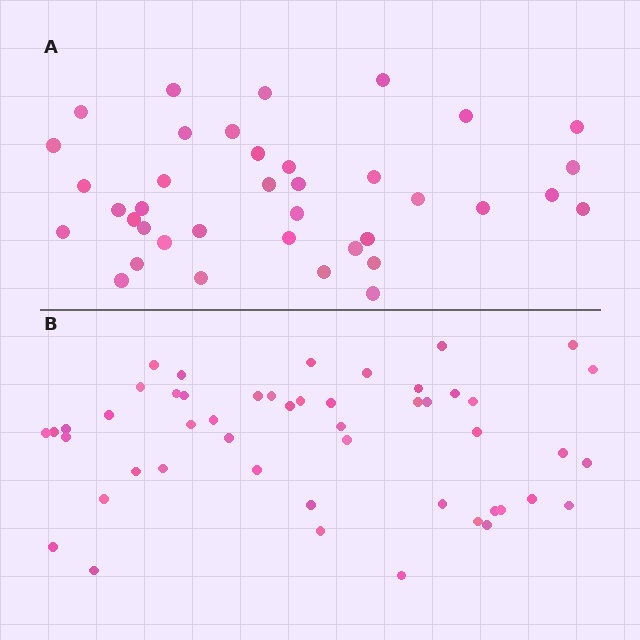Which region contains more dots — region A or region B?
Region B (the bottom region) has more dots.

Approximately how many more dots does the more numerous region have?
Region B has roughly 12 or so more dots than region A.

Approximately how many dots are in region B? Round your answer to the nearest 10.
About 50 dots. (The exact count is 49, which rounds to 50.)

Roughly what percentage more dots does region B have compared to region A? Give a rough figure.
About 30% more.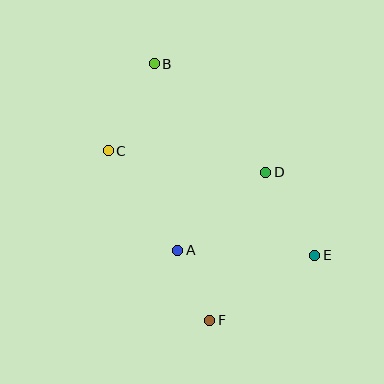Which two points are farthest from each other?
Points B and F are farthest from each other.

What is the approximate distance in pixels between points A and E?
The distance between A and E is approximately 137 pixels.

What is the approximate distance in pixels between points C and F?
The distance between C and F is approximately 197 pixels.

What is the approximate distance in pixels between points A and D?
The distance between A and D is approximately 118 pixels.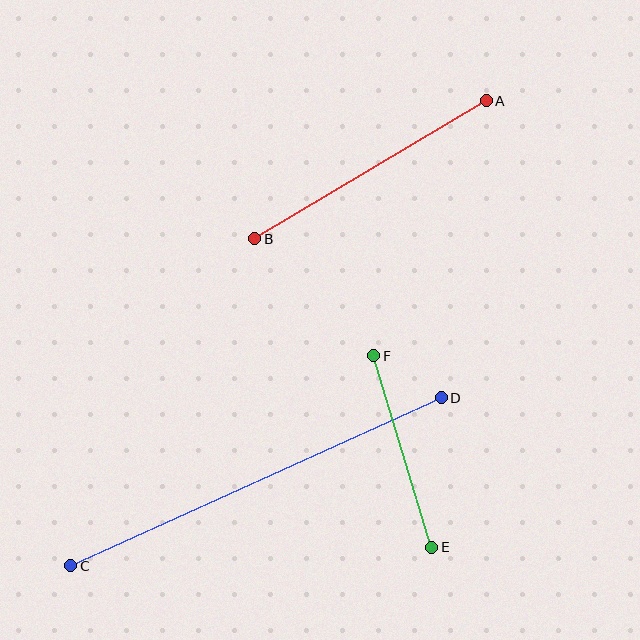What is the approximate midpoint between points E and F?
The midpoint is at approximately (403, 451) pixels.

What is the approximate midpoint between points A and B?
The midpoint is at approximately (370, 170) pixels.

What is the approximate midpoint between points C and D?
The midpoint is at approximately (256, 482) pixels.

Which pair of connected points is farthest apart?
Points C and D are farthest apart.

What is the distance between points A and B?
The distance is approximately 269 pixels.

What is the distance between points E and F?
The distance is approximately 200 pixels.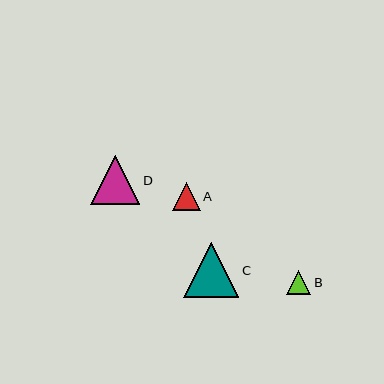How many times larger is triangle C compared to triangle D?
Triangle C is approximately 1.1 times the size of triangle D.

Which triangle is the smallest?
Triangle B is the smallest with a size of approximately 24 pixels.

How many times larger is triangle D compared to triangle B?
Triangle D is approximately 2.0 times the size of triangle B.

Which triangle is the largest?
Triangle C is the largest with a size of approximately 55 pixels.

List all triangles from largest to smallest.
From largest to smallest: C, D, A, B.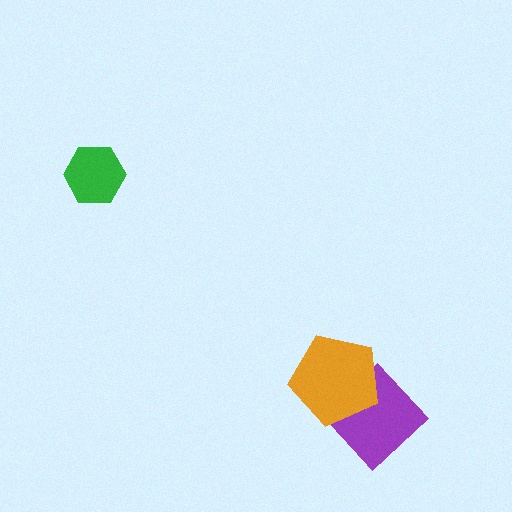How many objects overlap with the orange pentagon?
1 object overlaps with the orange pentagon.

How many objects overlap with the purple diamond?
1 object overlaps with the purple diamond.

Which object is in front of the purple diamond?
The orange pentagon is in front of the purple diamond.